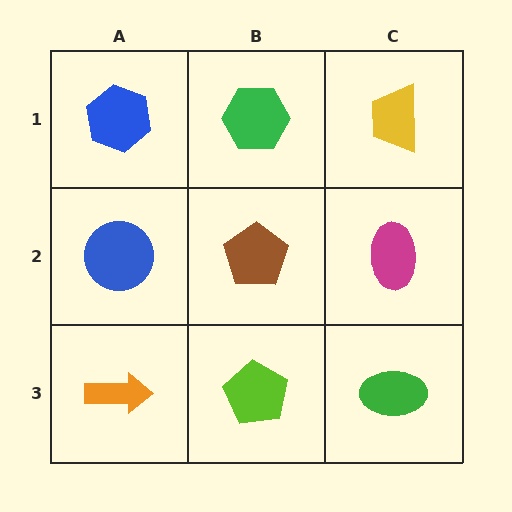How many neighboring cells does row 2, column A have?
3.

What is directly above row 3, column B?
A brown pentagon.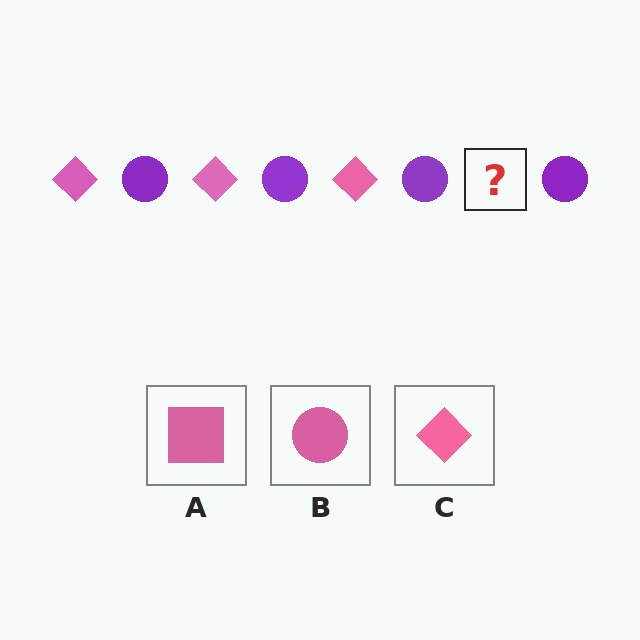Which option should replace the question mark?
Option C.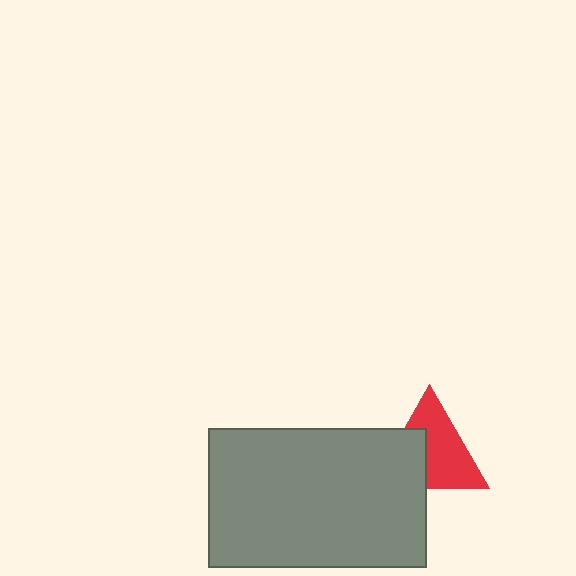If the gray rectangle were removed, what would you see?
You would see the complete red triangle.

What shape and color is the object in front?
The object in front is a gray rectangle.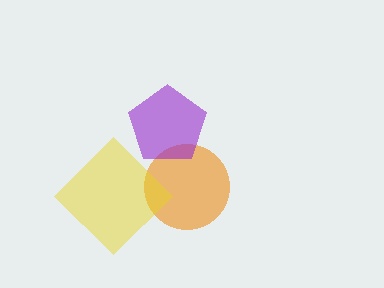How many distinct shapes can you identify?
There are 3 distinct shapes: an orange circle, a yellow diamond, a purple pentagon.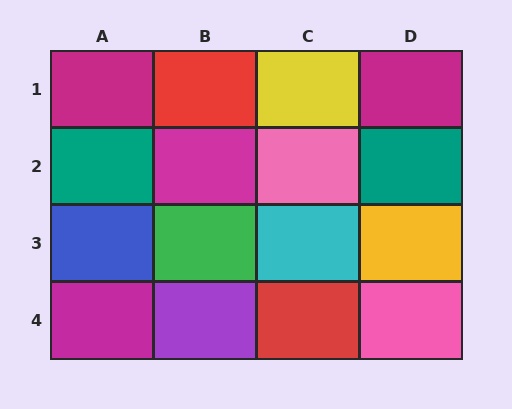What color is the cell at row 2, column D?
Teal.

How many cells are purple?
1 cell is purple.